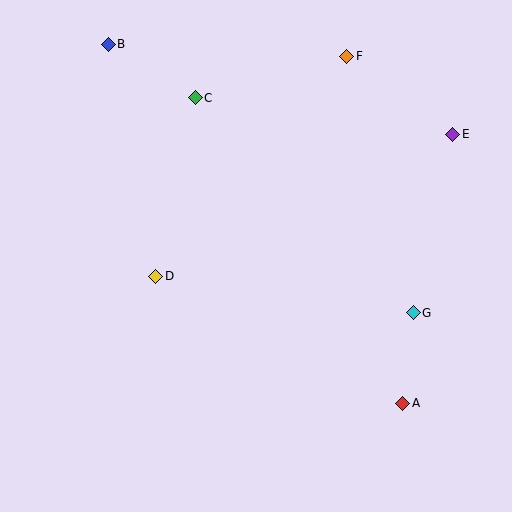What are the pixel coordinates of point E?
Point E is at (453, 134).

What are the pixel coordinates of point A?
Point A is at (403, 403).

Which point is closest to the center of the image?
Point D at (156, 276) is closest to the center.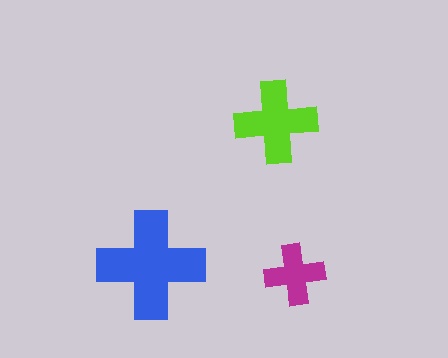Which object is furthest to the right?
The magenta cross is rightmost.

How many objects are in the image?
There are 3 objects in the image.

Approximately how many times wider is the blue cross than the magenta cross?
About 2 times wider.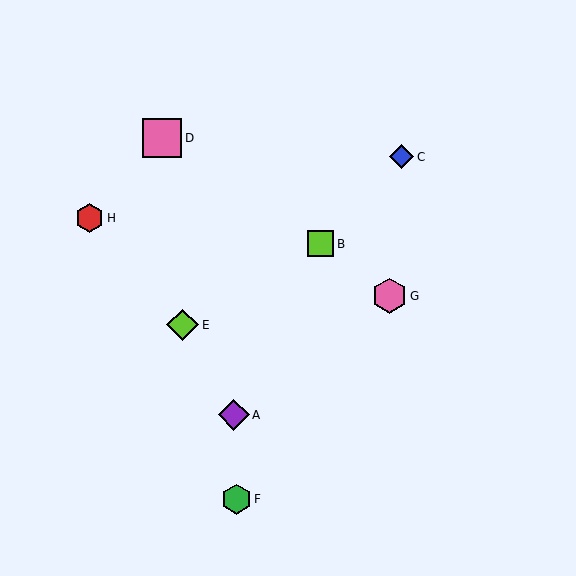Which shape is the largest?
The pink square (labeled D) is the largest.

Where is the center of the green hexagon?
The center of the green hexagon is at (236, 499).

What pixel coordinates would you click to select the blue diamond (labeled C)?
Click at (402, 157) to select the blue diamond C.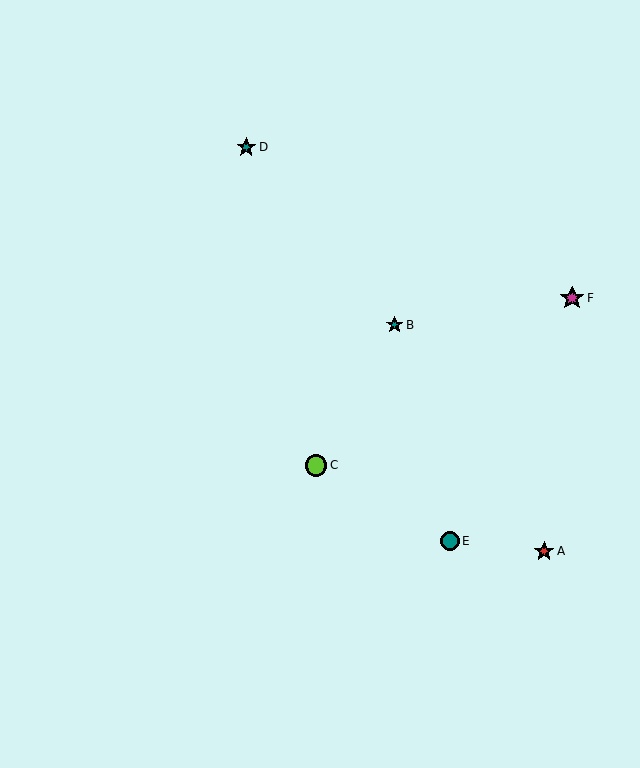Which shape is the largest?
The magenta star (labeled F) is the largest.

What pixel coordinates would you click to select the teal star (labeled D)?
Click at (246, 147) to select the teal star D.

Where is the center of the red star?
The center of the red star is at (544, 551).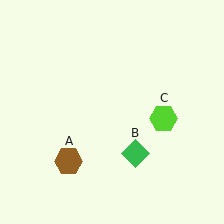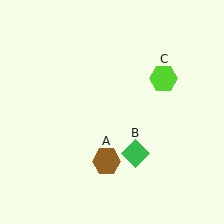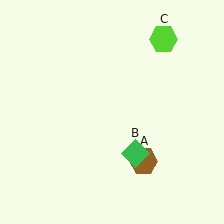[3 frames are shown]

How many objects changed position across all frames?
2 objects changed position: brown hexagon (object A), lime hexagon (object C).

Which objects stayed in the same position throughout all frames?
Green diamond (object B) remained stationary.